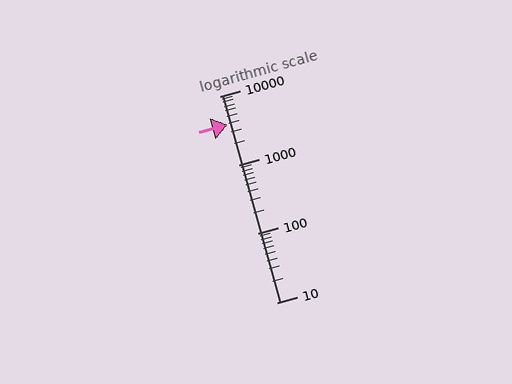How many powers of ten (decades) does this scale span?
The scale spans 3 decades, from 10 to 10000.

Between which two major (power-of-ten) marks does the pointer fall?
The pointer is between 1000 and 10000.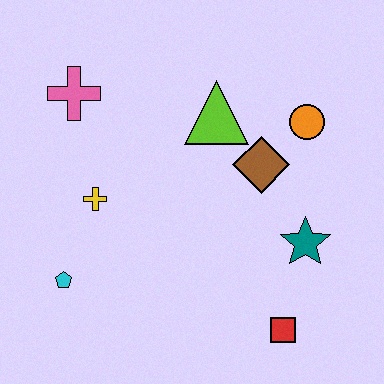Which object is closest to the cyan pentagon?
The yellow cross is closest to the cyan pentagon.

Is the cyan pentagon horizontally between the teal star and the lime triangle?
No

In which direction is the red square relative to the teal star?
The red square is below the teal star.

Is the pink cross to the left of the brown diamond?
Yes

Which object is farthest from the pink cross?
The red square is farthest from the pink cross.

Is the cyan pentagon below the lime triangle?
Yes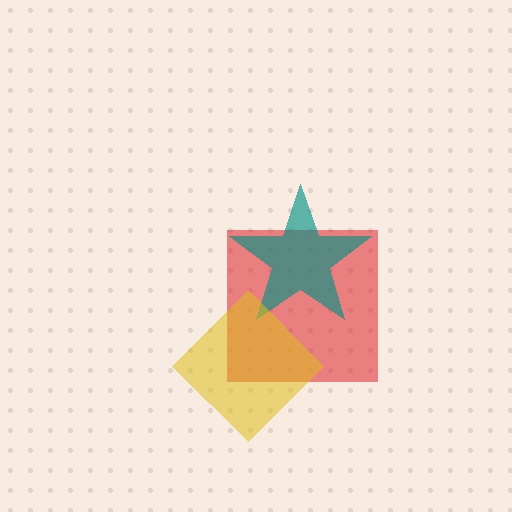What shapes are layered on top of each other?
The layered shapes are: a red square, a teal star, a yellow diamond.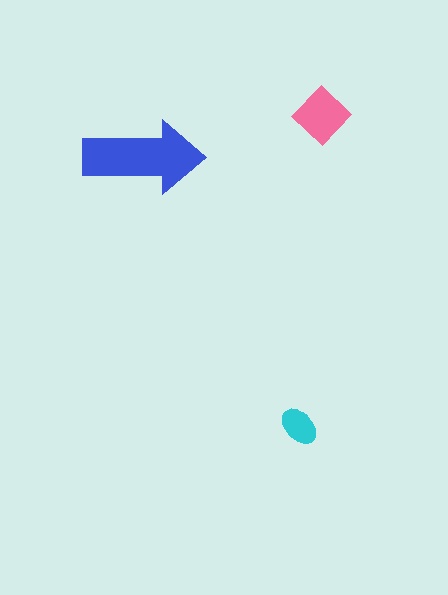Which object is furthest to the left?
The blue arrow is leftmost.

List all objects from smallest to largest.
The cyan ellipse, the pink diamond, the blue arrow.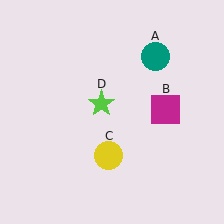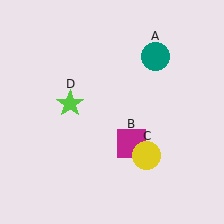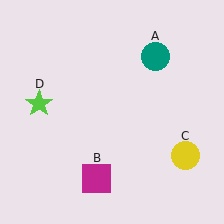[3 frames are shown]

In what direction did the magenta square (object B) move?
The magenta square (object B) moved down and to the left.